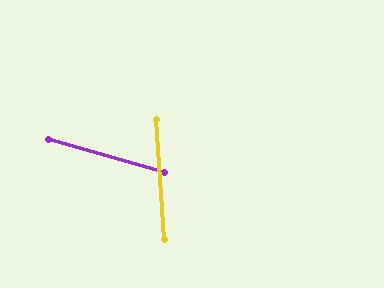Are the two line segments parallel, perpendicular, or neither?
Neither parallel nor perpendicular — they differ by about 70°.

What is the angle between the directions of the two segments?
Approximately 70 degrees.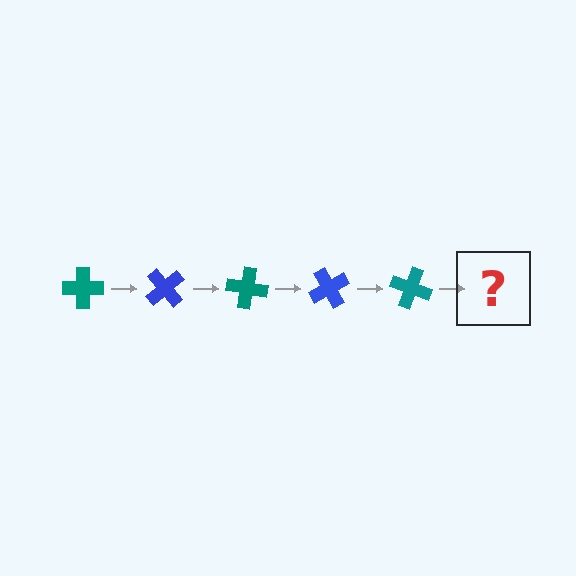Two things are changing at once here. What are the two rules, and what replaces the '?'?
The two rules are that it rotates 50 degrees each step and the color cycles through teal and blue. The '?' should be a blue cross, rotated 250 degrees from the start.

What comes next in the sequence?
The next element should be a blue cross, rotated 250 degrees from the start.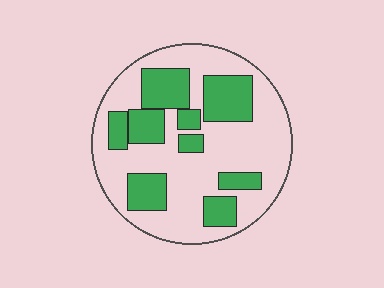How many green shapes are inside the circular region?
9.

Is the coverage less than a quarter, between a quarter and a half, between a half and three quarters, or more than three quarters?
Between a quarter and a half.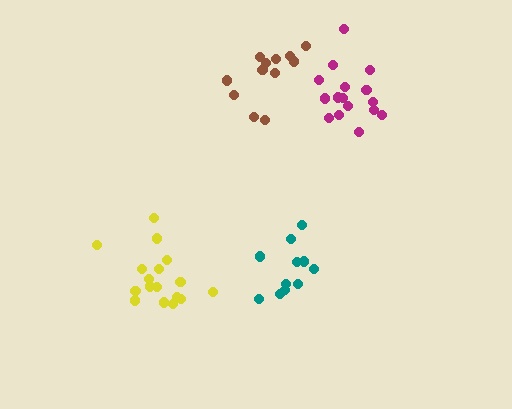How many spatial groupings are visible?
There are 4 spatial groupings.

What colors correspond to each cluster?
The clusters are colored: teal, magenta, brown, yellow.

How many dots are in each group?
Group 1: 11 dots, Group 2: 16 dots, Group 3: 12 dots, Group 4: 17 dots (56 total).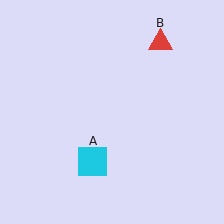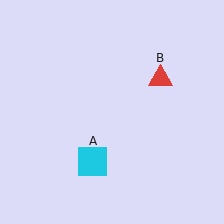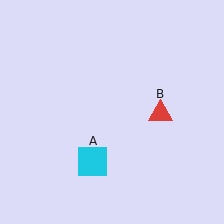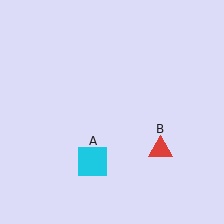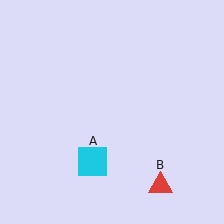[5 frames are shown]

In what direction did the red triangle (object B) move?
The red triangle (object B) moved down.